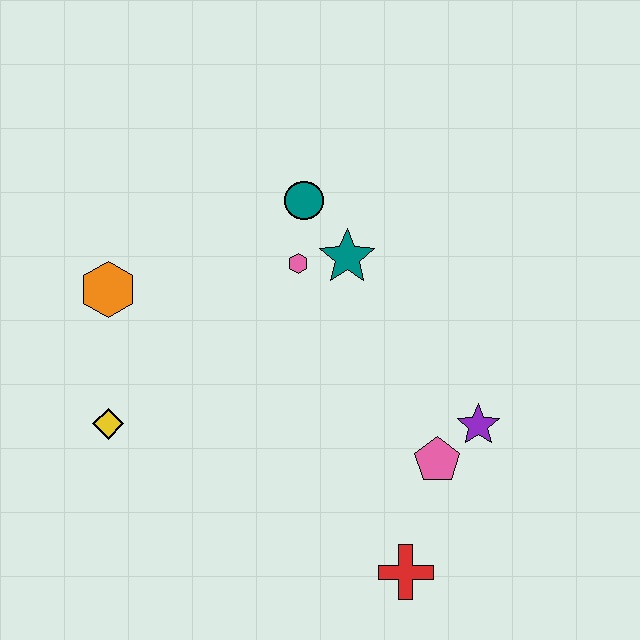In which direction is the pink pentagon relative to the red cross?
The pink pentagon is above the red cross.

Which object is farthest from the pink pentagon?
The orange hexagon is farthest from the pink pentagon.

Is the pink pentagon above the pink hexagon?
No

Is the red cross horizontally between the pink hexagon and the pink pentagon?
Yes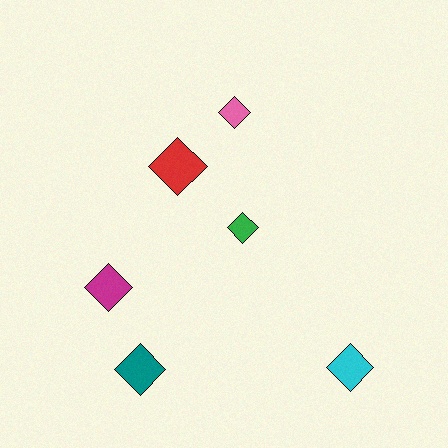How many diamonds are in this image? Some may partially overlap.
There are 6 diamonds.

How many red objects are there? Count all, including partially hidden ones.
There is 1 red object.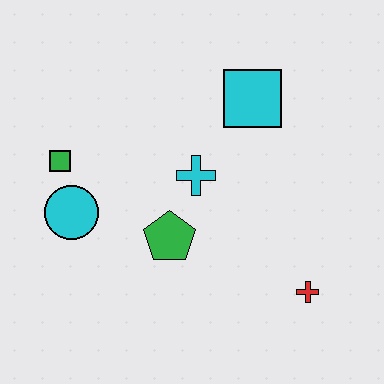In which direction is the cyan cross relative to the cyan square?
The cyan cross is below the cyan square.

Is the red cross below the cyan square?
Yes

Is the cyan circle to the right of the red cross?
No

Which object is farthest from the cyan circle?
The red cross is farthest from the cyan circle.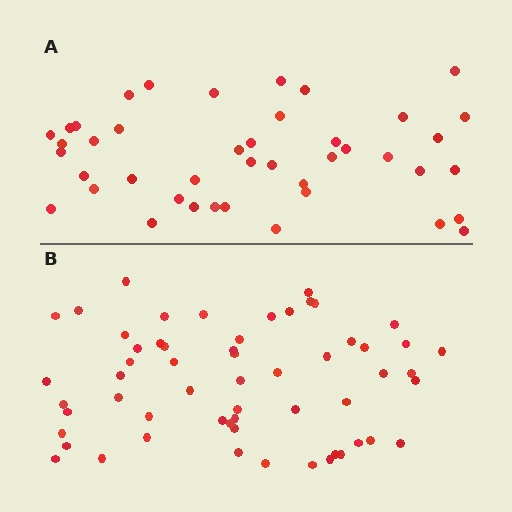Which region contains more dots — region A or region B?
Region B (the bottom region) has more dots.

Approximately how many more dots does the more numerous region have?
Region B has approximately 15 more dots than region A.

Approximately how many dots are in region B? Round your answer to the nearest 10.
About 60 dots. (The exact count is 58, which rounds to 60.)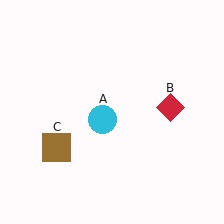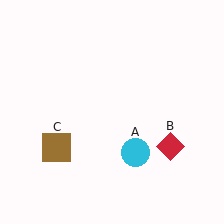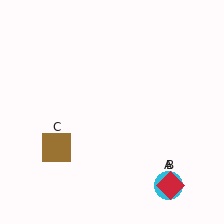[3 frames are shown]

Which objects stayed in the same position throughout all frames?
Brown square (object C) remained stationary.